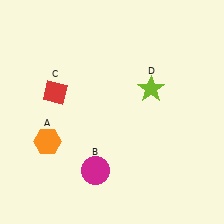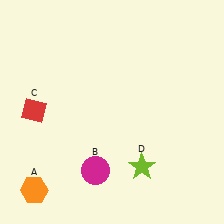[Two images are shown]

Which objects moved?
The objects that moved are: the orange hexagon (A), the red diamond (C), the lime star (D).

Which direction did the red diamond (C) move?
The red diamond (C) moved left.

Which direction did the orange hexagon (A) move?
The orange hexagon (A) moved down.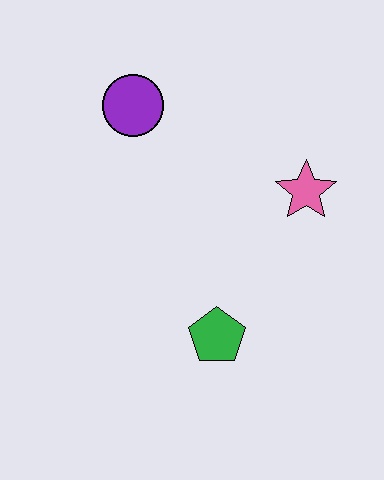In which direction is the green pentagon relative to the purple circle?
The green pentagon is below the purple circle.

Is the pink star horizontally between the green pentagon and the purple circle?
No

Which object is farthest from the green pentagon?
The purple circle is farthest from the green pentagon.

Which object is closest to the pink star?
The green pentagon is closest to the pink star.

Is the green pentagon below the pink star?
Yes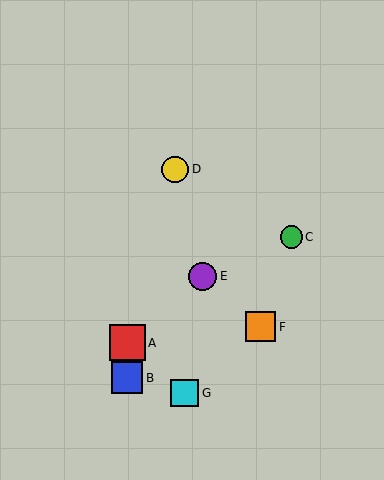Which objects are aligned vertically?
Objects A, B are aligned vertically.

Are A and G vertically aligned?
No, A is at x≈127 and G is at x≈185.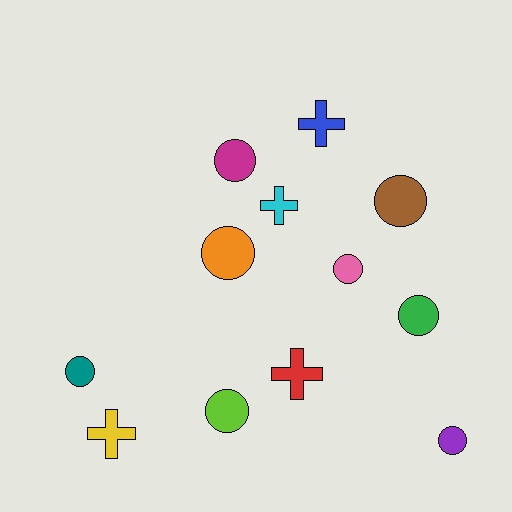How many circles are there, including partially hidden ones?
There are 8 circles.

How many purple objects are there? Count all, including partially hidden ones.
There is 1 purple object.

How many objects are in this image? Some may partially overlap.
There are 12 objects.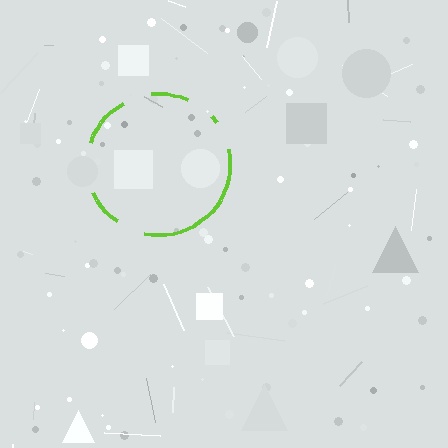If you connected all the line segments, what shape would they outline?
They would outline a circle.